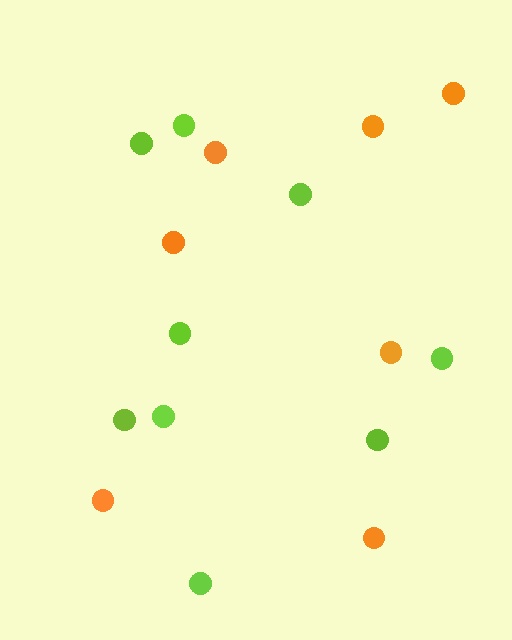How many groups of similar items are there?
There are 2 groups: one group of orange circles (7) and one group of lime circles (9).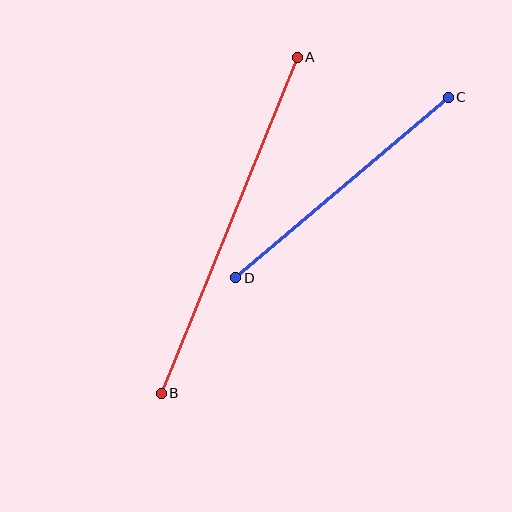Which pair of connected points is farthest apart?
Points A and B are farthest apart.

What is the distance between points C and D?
The distance is approximately 279 pixels.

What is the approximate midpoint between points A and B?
The midpoint is at approximately (229, 225) pixels.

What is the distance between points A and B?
The distance is approximately 362 pixels.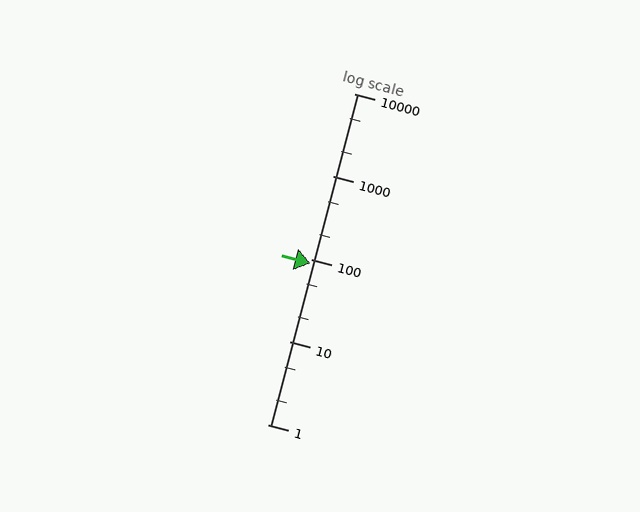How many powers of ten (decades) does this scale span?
The scale spans 4 decades, from 1 to 10000.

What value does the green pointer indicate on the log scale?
The pointer indicates approximately 89.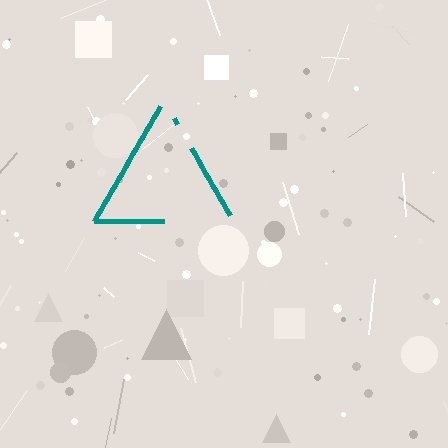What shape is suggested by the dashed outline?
The dashed outline suggests a triangle.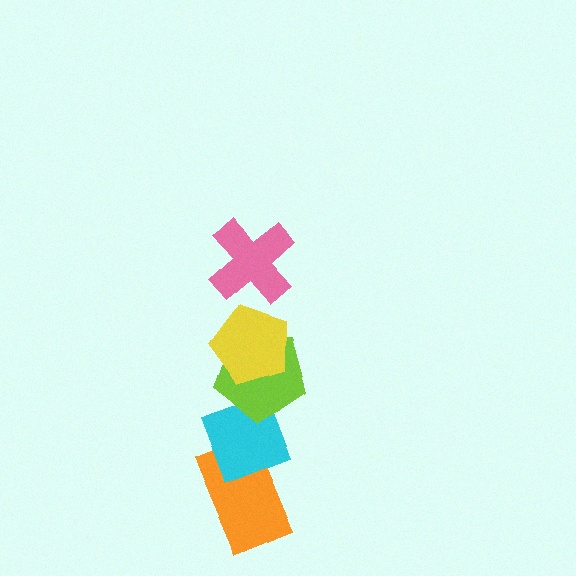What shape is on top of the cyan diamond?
The lime pentagon is on top of the cyan diamond.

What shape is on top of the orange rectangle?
The cyan diamond is on top of the orange rectangle.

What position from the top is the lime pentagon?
The lime pentagon is 3rd from the top.